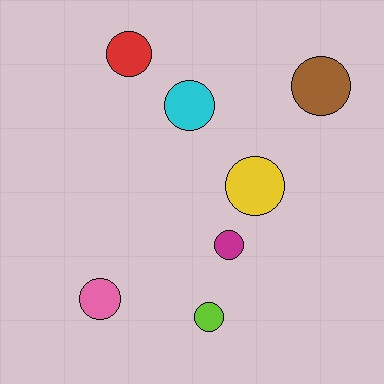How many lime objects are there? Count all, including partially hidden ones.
There is 1 lime object.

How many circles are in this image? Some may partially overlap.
There are 7 circles.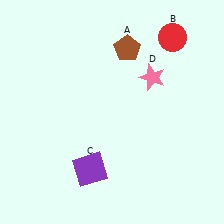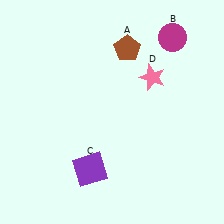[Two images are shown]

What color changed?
The circle (B) changed from red in Image 1 to magenta in Image 2.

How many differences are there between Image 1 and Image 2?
There is 1 difference between the two images.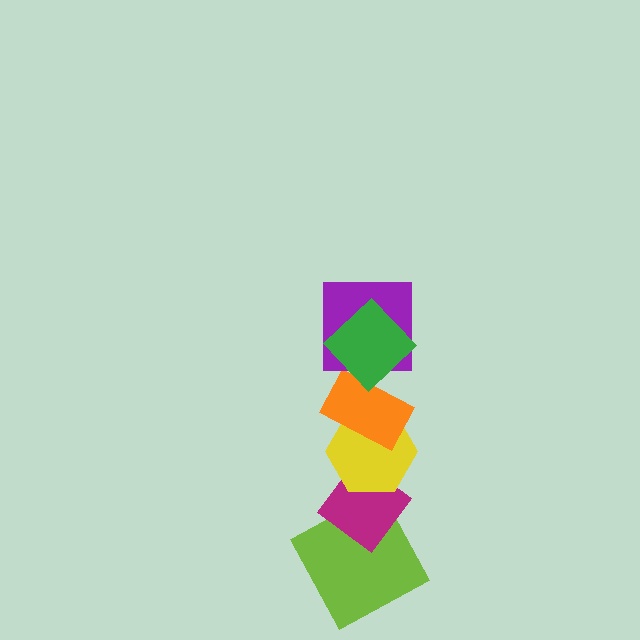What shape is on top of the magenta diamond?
The yellow hexagon is on top of the magenta diamond.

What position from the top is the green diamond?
The green diamond is 1st from the top.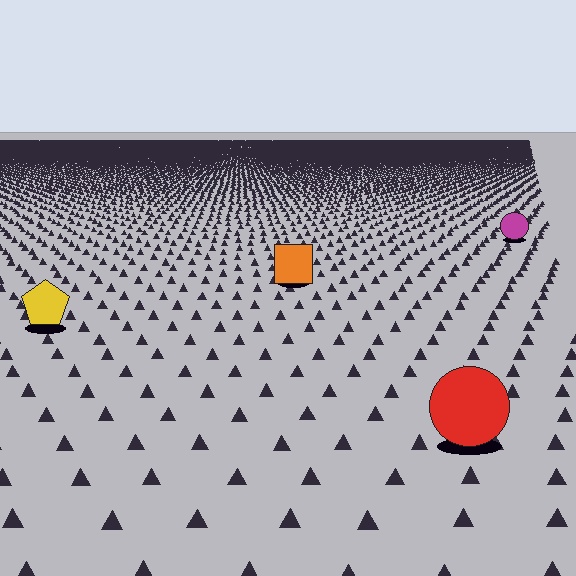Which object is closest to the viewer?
The red circle is closest. The texture marks near it are larger and more spread out.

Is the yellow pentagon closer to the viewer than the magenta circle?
Yes. The yellow pentagon is closer — you can tell from the texture gradient: the ground texture is coarser near it.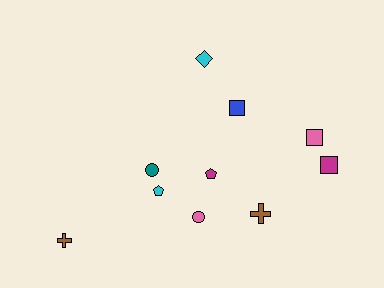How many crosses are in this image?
There are 2 crosses.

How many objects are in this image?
There are 10 objects.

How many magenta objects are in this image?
There are 2 magenta objects.